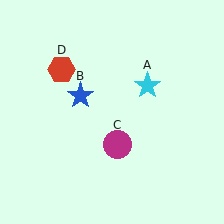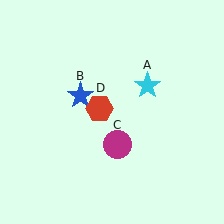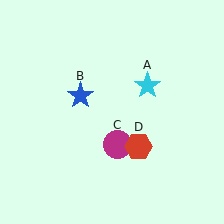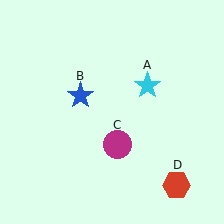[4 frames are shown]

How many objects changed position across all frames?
1 object changed position: red hexagon (object D).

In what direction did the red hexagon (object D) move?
The red hexagon (object D) moved down and to the right.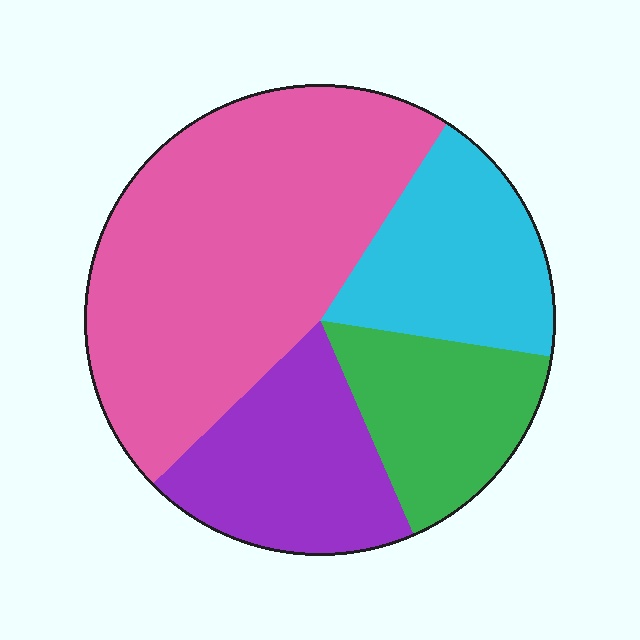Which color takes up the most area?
Pink, at roughly 45%.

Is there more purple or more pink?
Pink.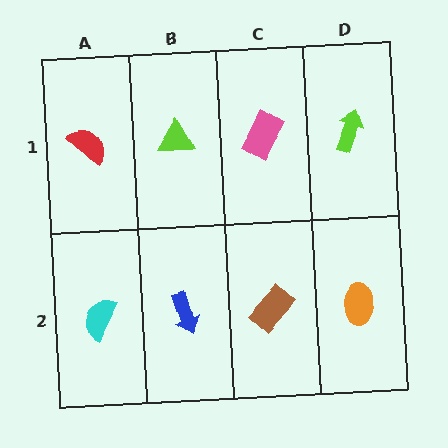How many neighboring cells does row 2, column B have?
3.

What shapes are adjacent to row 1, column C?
A brown rectangle (row 2, column C), a lime triangle (row 1, column B), a lime arrow (row 1, column D).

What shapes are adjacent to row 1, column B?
A blue arrow (row 2, column B), a red semicircle (row 1, column A), a pink rectangle (row 1, column C).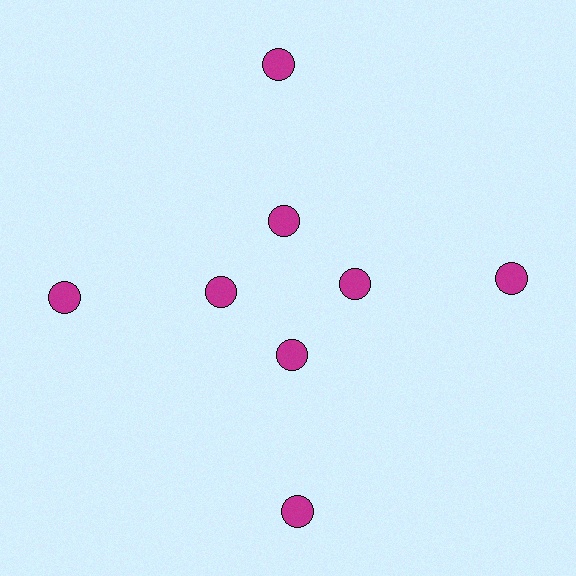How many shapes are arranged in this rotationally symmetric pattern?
There are 8 shapes, arranged in 4 groups of 2.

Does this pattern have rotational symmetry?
Yes, this pattern has 4-fold rotational symmetry. It looks the same after rotating 90 degrees around the center.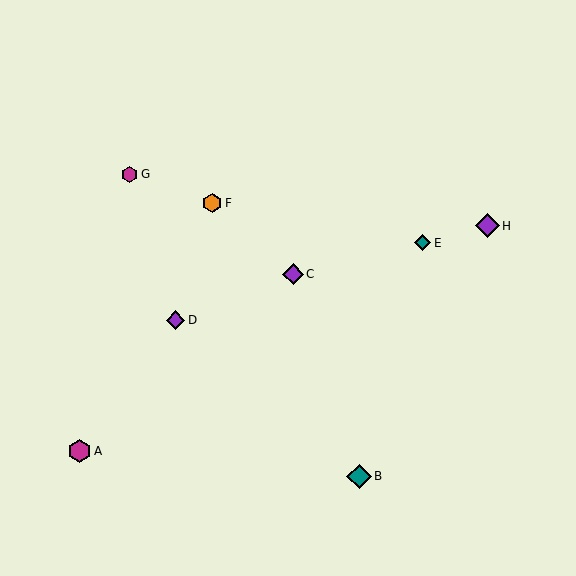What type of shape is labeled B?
Shape B is a teal diamond.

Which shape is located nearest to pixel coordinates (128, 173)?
The magenta hexagon (labeled G) at (130, 174) is nearest to that location.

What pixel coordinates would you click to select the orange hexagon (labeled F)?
Click at (212, 203) to select the orange hexagon F.